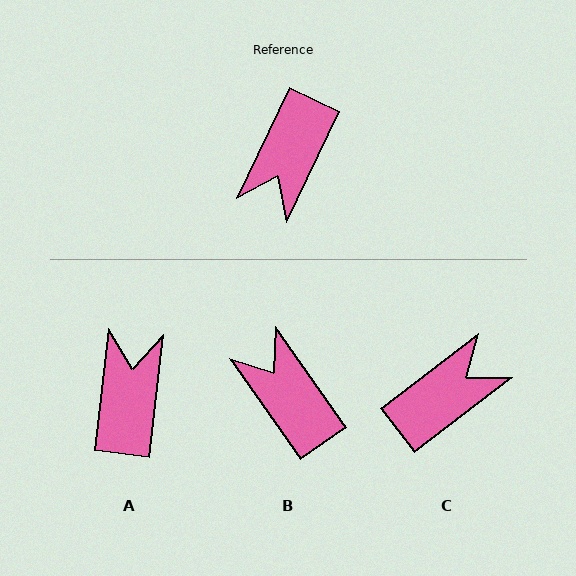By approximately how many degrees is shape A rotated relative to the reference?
Approximately 161 degrees clockwise.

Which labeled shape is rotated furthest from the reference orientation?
A, about 161 degrees away.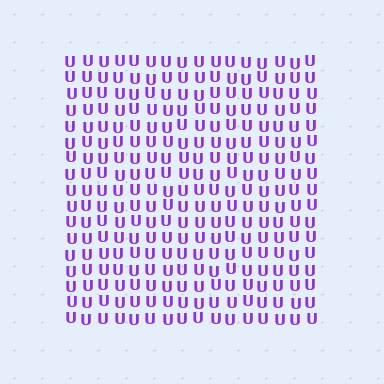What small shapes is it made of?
It is made of small letter U's.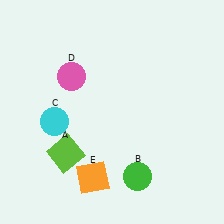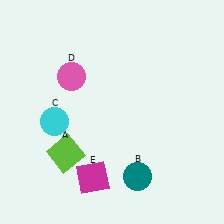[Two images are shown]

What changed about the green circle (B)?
In Image 1, B is green. In Image 2, it changed to teal.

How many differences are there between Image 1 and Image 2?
There are 2 differences between the two images.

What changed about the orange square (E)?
In Image 1, E is orange. In Image 2, it changed to magenta.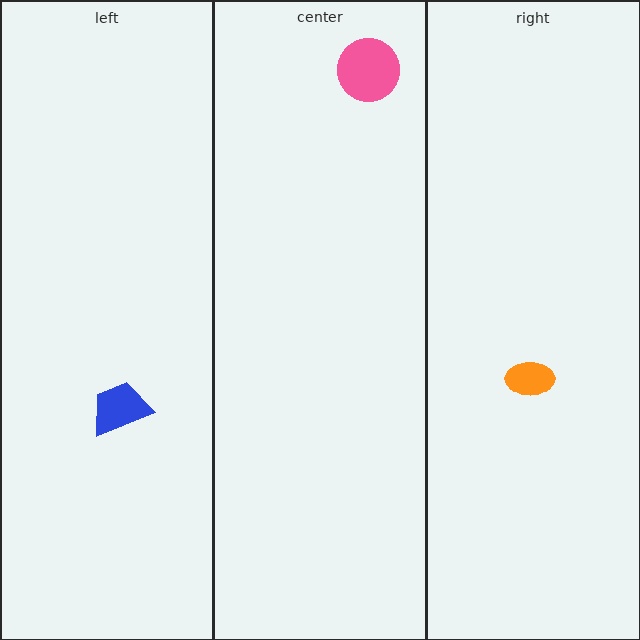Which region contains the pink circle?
The center region.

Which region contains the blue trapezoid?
The left region.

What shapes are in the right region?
The orange ellipse.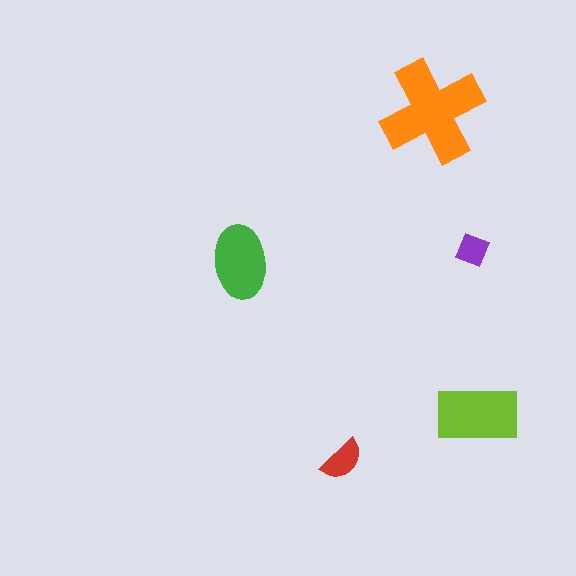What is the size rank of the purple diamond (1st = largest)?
5th.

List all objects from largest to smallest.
The orange cross, the lime rectangle, the green ellipse, the red semicircle, the purple diamond.